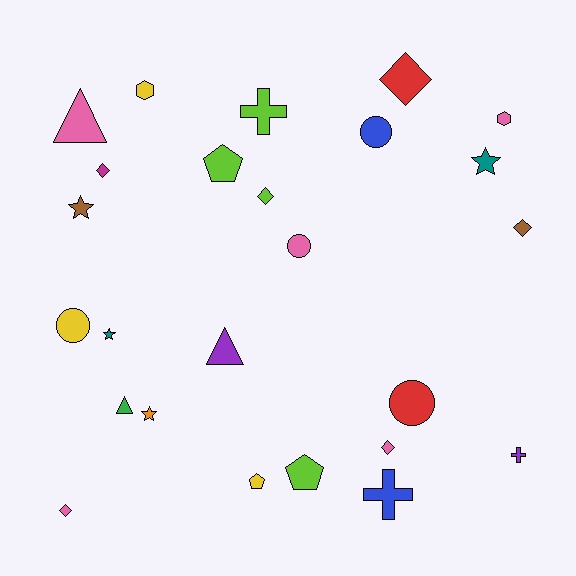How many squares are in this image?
There are no squares.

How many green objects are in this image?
There is 1 green object.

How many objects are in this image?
There are 25 objects.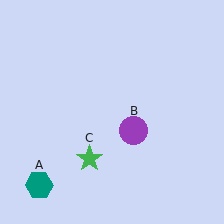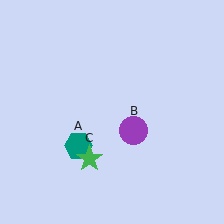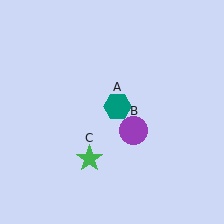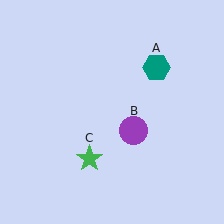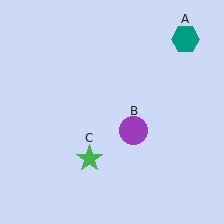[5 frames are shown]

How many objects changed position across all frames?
1 object changed position: teal hexagon (object A).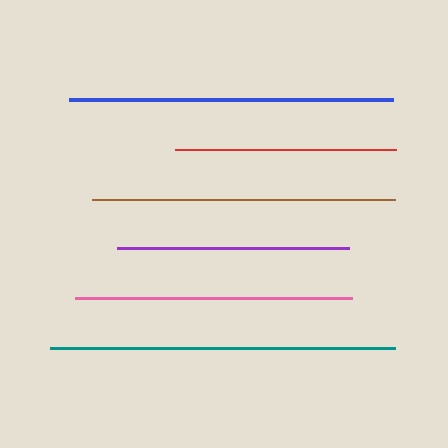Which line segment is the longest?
The teal line is the longest at approximately 344 pixels.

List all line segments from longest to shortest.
From longest to shortest: teal, blue, brown, pink, purple, red.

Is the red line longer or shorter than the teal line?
The teal line is longer than the red line.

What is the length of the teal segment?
The teal segment is approximately 344 pixels long.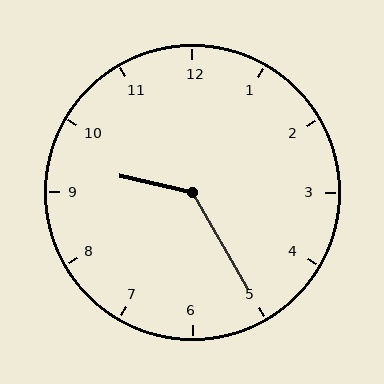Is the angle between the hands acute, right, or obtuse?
It is obtuse.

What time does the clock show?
9:25.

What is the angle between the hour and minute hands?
Approximately 132 degrees.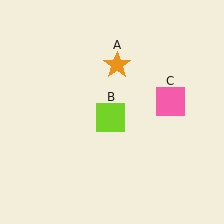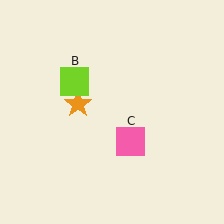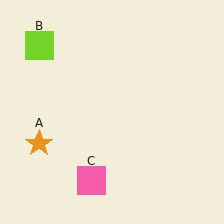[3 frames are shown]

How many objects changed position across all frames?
3 objects changed position: orange star (object A), lime square (object B), pink square (object C).